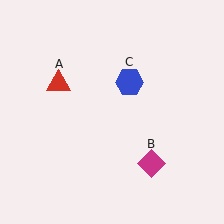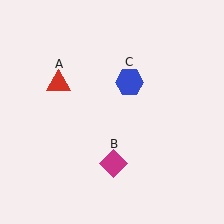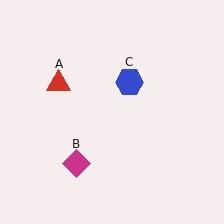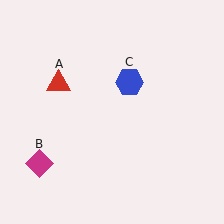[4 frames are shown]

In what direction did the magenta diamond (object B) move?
The magenta diamond (object B) moved left.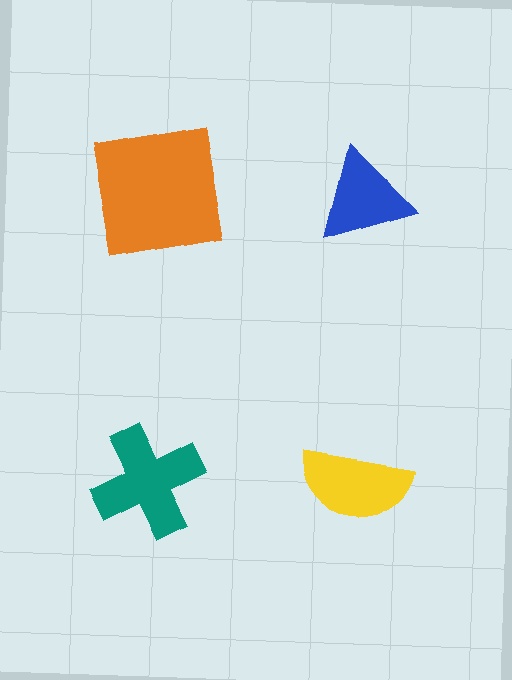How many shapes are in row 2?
2 shapes.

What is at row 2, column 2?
A yellow semicircle.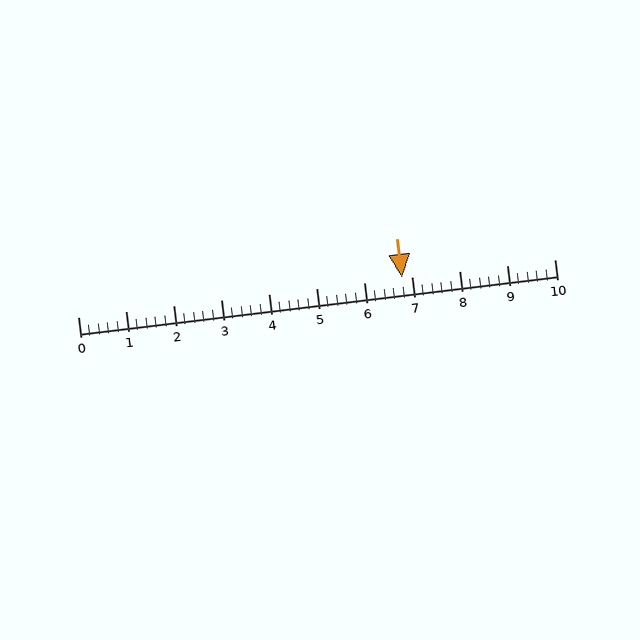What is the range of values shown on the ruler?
The ruler shows values from 0 to 10.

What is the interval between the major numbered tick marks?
The major tick marks are spaced 1 units apart.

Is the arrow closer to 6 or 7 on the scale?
The arrow is closer to 7.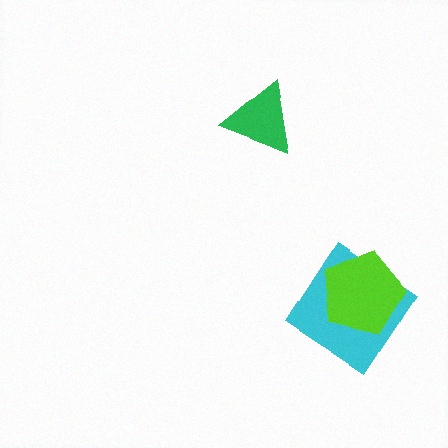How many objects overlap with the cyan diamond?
1 object overlaps with the cyan diamond.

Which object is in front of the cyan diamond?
The lime pentagon is in front of the cyan diamond.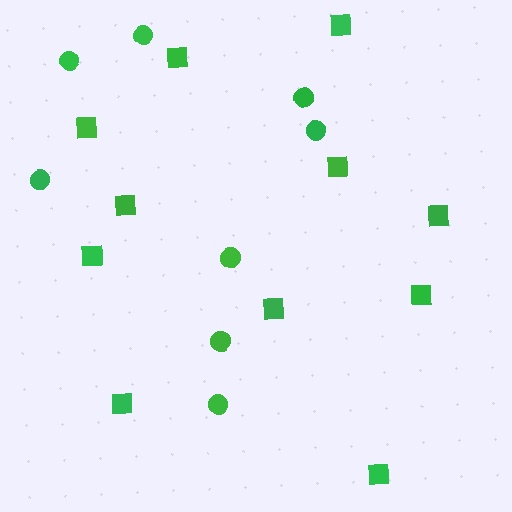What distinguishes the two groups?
There are 2 groups: one group of circles (8) and one group of squares (11).